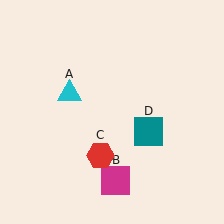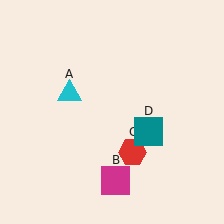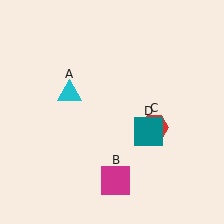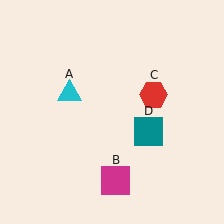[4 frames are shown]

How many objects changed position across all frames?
1 object changed position: red hexagon (object C).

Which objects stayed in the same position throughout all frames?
Cyan triangle (object A) and magenta square (object B) and teal square (object D) remained stationary.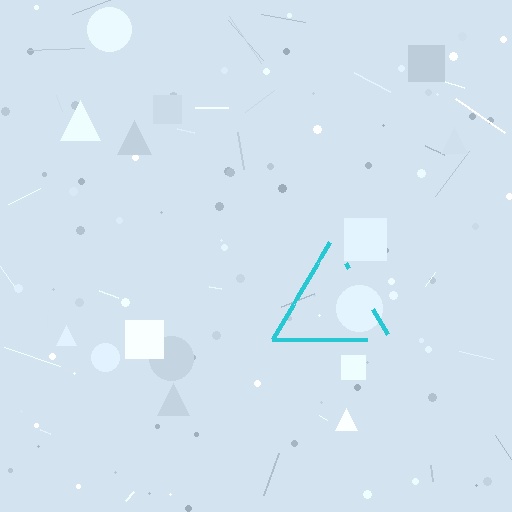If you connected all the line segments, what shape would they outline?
They would outline a triangle.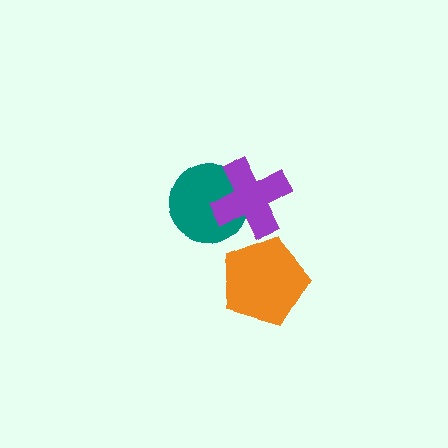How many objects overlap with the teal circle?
1 object overlaps with the teal circle.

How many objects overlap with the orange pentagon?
0 objects overlap with the orange pentagon.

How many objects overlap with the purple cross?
1 object overlaps with the purple cross.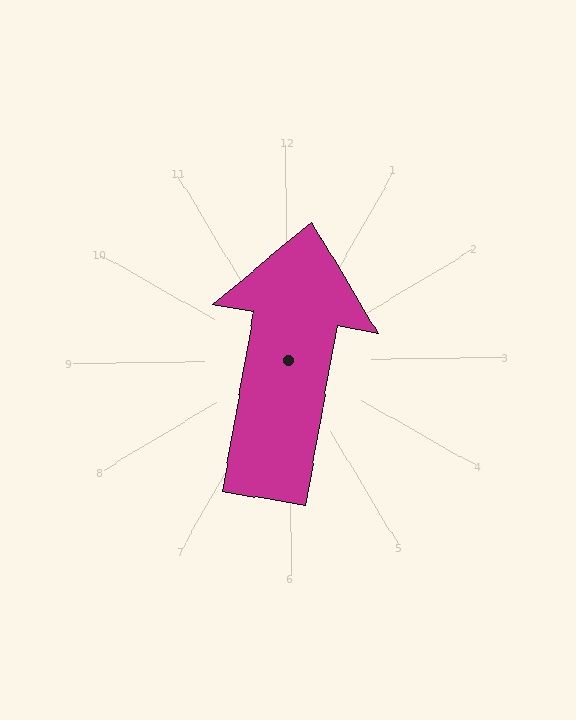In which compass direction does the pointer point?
North.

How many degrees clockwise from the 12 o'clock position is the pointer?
Approximately 11 degrees.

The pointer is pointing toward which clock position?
Roughly 12 o'clock.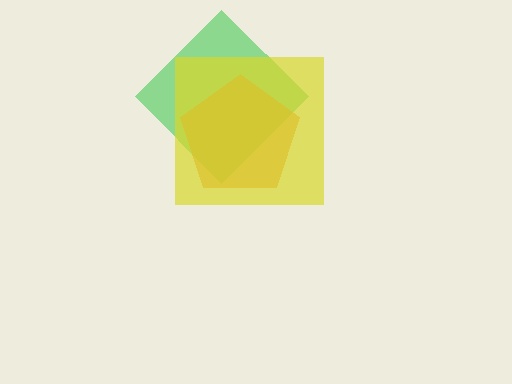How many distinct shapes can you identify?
There are 3 distinct shapes: a green diamond, an orange pentagon, a yellow square.